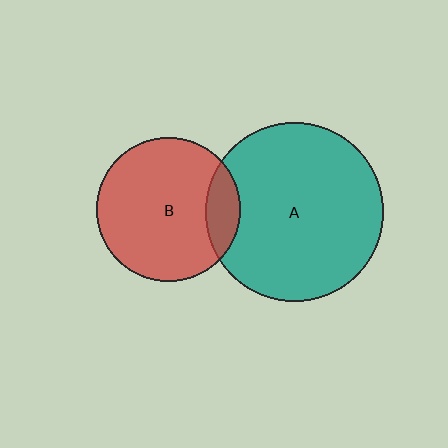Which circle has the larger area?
Circle A (teal).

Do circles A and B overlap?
Yes.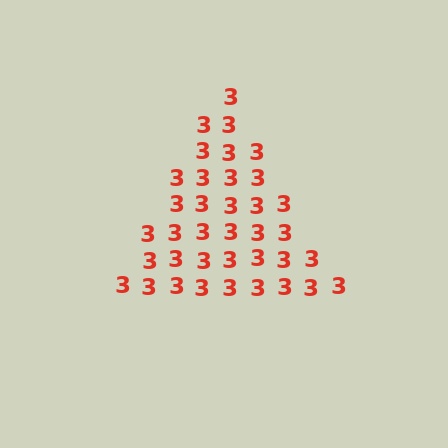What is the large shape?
The large shape is a triangle.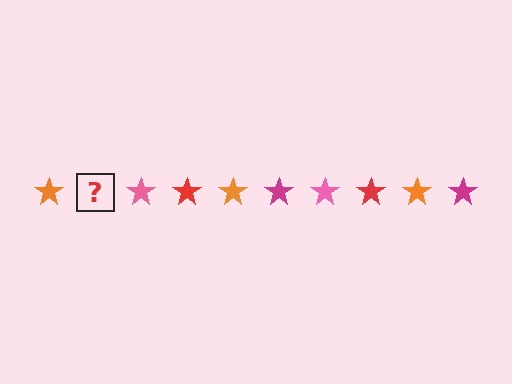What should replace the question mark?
The question mark should be replaced with a magenta star.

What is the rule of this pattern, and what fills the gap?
The rule is that the pattern cycles through orange, magenta, pink, red stars. The gap should be filled with a magenta star.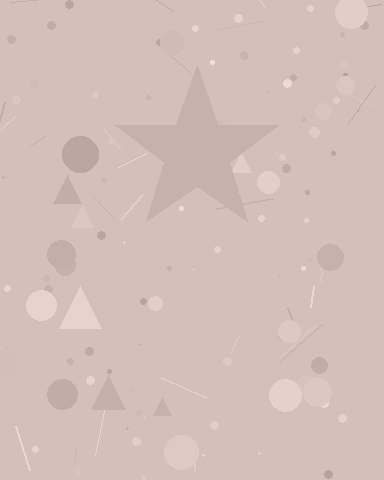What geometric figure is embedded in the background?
A star is embedded in the background.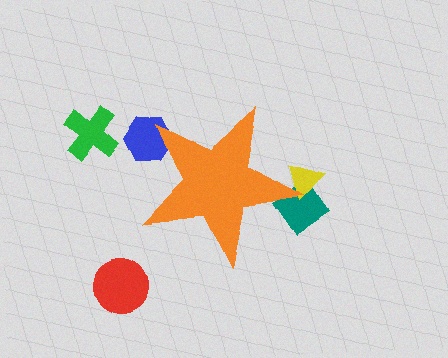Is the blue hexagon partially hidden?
Yes, the blue hexagon is partially hidden behind the orange star.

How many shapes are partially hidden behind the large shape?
3 shapes are partially hidden.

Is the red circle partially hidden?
No, the red circle is fully visible.